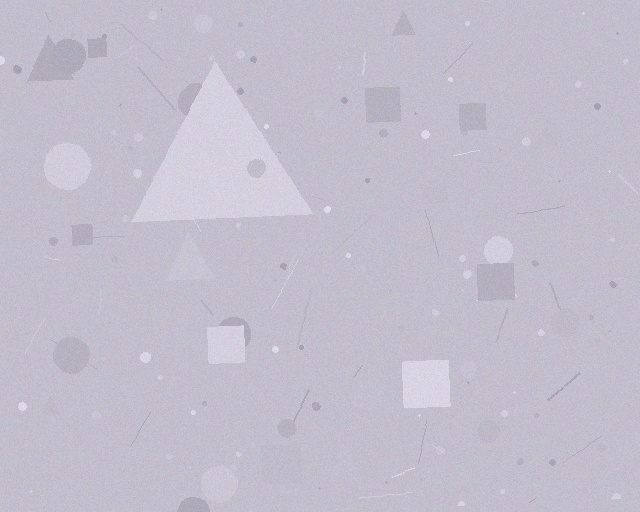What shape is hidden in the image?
A triangle is hidden in the image.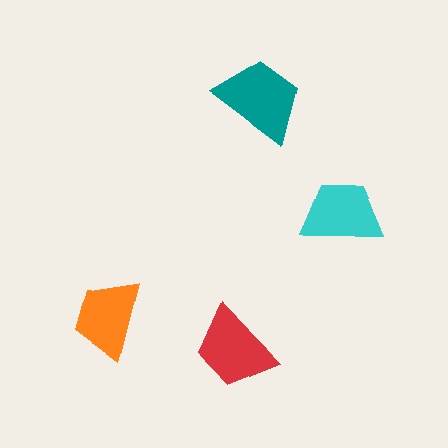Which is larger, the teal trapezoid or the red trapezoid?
The teal one.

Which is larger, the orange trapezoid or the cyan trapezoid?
The cyan one.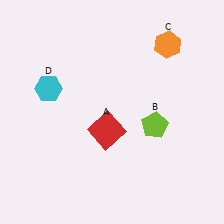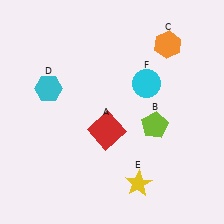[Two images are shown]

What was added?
A yellow star (E), a cyan circle (F) were added in Image 2.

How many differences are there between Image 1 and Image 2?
There are 2 differences between the two images.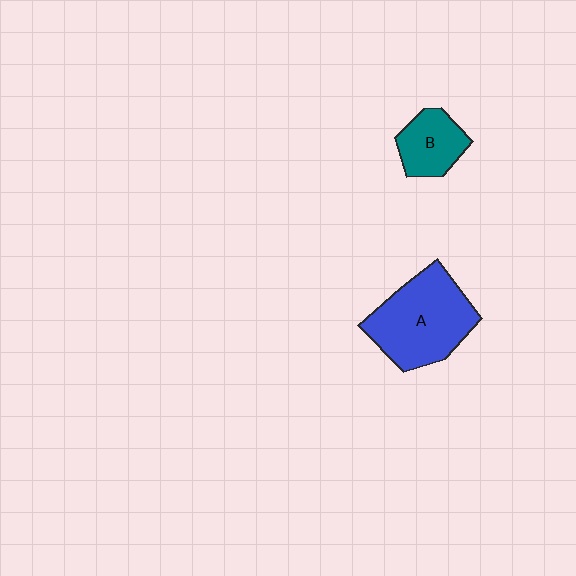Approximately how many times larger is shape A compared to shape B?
Approximately 2.1 times.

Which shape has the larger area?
Shape A (blue).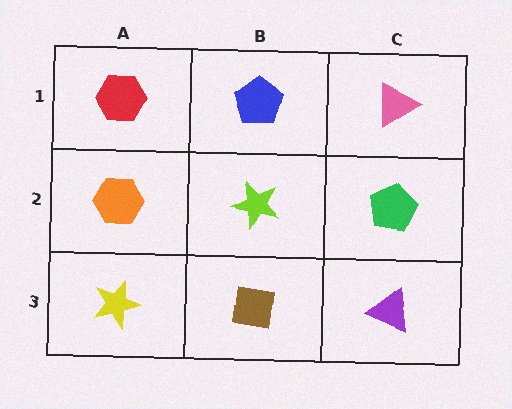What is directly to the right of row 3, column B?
A purple triangle.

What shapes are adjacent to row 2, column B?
A blue pentagon (row 1, column B), a brown square (row 3, column B), an orange hexagon (row 2, column A), a green pentagon (row 2, column C).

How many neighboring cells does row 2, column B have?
4.